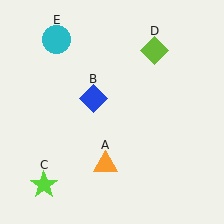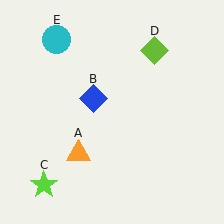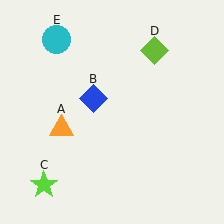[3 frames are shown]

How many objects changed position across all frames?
1 object changed position: orange triangle (object A).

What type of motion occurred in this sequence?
The orange triangle (object A) rotated clockwise around the center of the scene.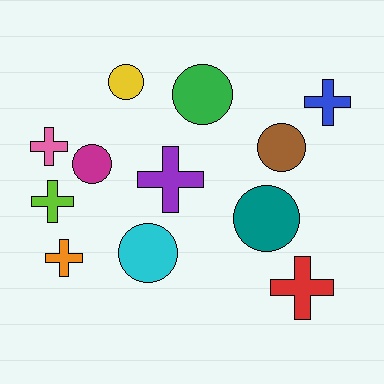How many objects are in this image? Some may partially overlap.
There are 12 objects.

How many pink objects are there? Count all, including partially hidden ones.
There is 1 pink object.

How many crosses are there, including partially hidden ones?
There are 6 crosses.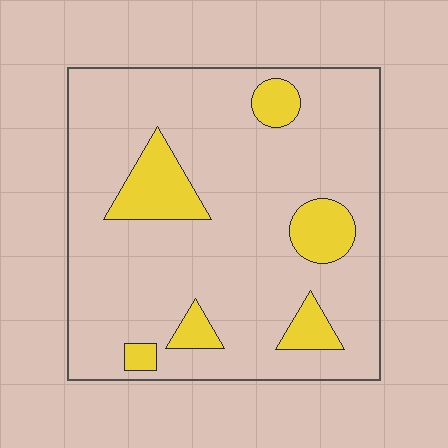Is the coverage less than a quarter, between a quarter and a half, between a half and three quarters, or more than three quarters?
Less than a quarter.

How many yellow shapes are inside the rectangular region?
6.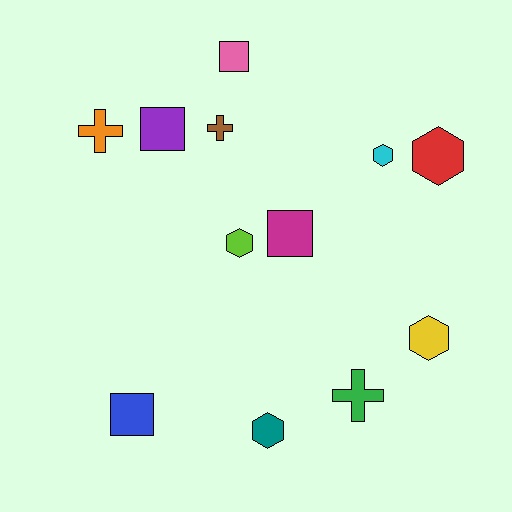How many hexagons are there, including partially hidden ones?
There are 5 hexagons.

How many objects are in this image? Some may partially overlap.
There are 12 objects.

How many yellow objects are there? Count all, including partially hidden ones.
There is 1 yellow object.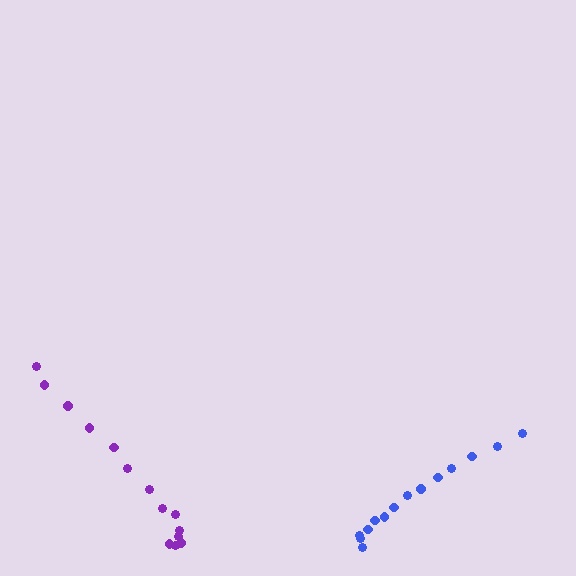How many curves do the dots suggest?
There are 2 distinct paths.